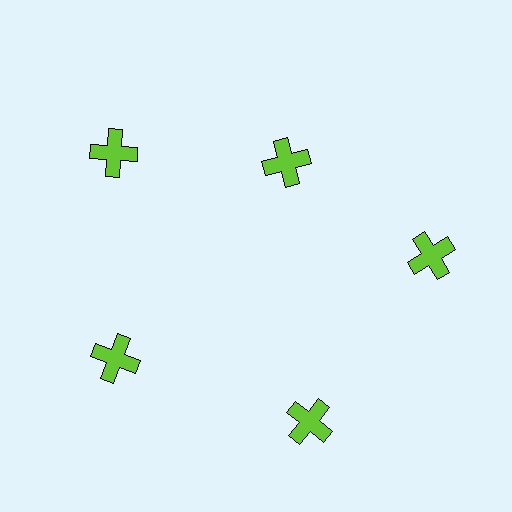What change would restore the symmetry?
The symmetry would be restored by moving it outward, back onto the ring so that all 5 crosses sit at equal angles and equal distance from the center.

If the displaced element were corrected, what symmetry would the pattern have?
It would have 5-fold rotational symmetry — the pattern would map onto itself every 72 degrees.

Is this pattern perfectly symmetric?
No. The 5 lime crosses are arranged in a ring, but one element near the 1 o'clock position is pulled inward toward the center, breaking the 5-fold rotational symmetry.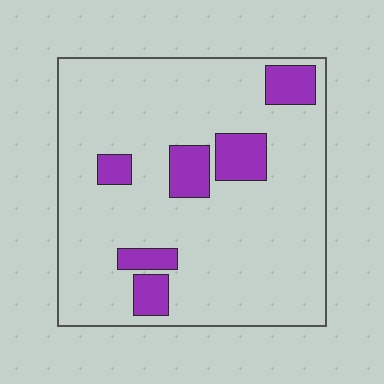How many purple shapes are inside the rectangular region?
6.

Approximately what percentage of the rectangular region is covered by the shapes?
Approximately 15%.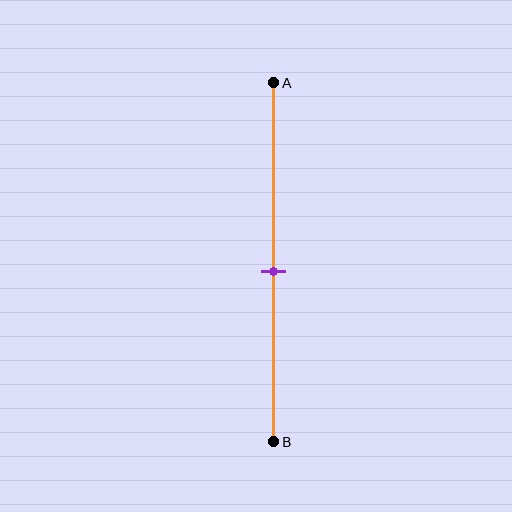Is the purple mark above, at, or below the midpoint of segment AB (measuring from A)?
The purple mark is approximately at the midpoint of segment AB.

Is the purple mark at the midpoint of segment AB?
Yes, the mark is approximately at the midpoint.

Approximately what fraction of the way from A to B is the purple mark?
The purple mark is approximately 55% of the way from A to B.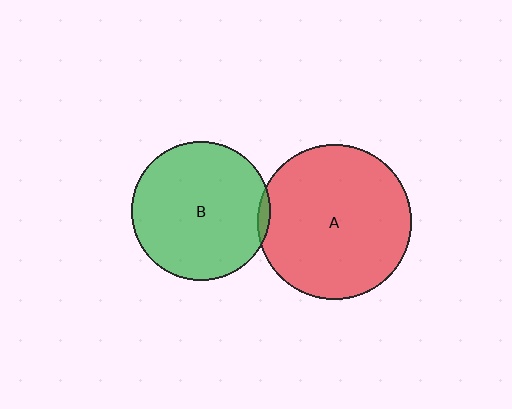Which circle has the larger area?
Circle A (red).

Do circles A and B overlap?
Yes.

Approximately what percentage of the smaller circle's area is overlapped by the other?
Approximately 5%.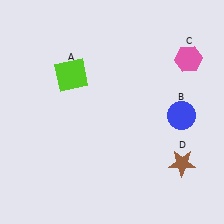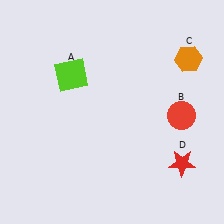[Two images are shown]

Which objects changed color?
B changed from blue to red. C changed from pink to orange. D changed from brown to red.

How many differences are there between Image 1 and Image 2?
There are 3 differences between the two images.